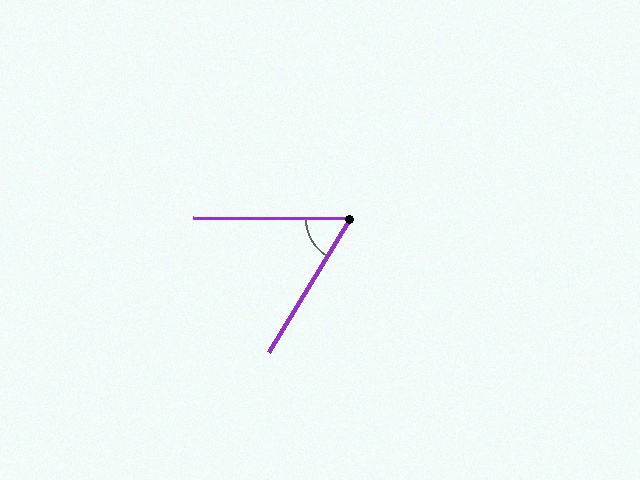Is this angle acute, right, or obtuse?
It is acute.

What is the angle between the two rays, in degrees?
Approximately 59 degrees.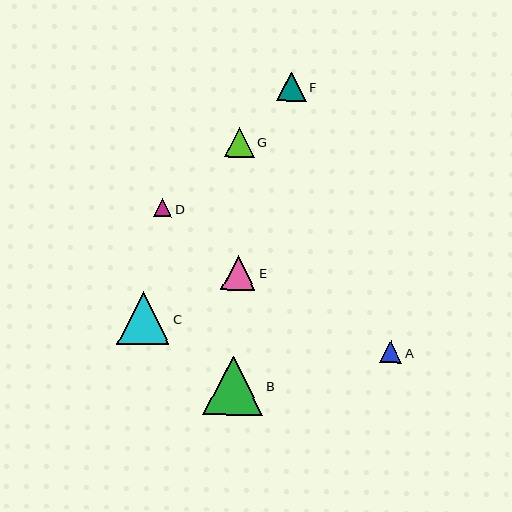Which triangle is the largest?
Triangle B is the largest with a size of approximately 60 pixels.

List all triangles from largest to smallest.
From largest to smallest: B, C, E, G, F, A, D.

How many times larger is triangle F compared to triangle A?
Triangle F is approximately 1.3 times the size of triangle A.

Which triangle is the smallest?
Triangle D is the smallest with a size of approximately 18 pixels.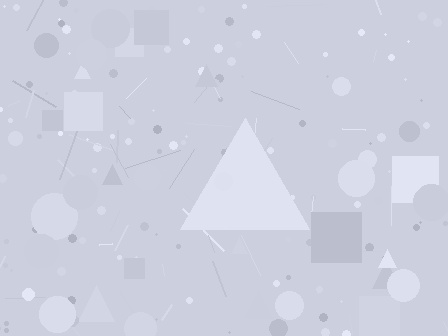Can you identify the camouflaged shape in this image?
The camouflaged shape is a triangle.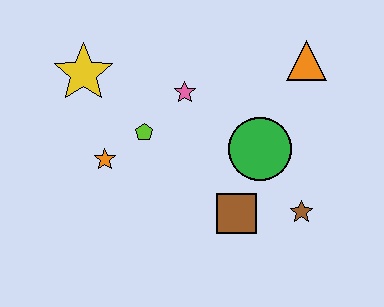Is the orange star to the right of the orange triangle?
No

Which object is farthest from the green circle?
The yellow star is farthest from the green circle.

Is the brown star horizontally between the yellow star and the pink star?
No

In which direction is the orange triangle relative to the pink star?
The orange triangle is to the right of the pink star.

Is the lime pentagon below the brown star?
No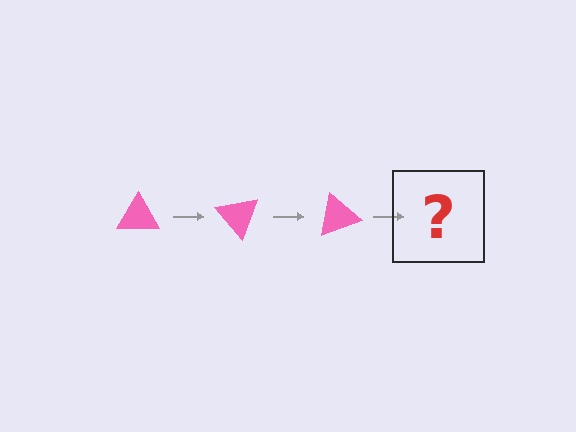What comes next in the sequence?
The next element should be a pink triangle rotated 150 degrees.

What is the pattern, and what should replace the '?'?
The pattern is that the triangle rotates 50 degrees each step. The '?' should be a pink triangle rotated 150 degrees.